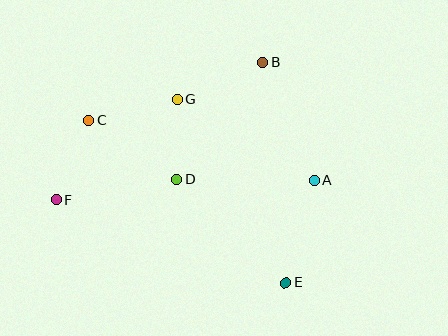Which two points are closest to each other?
Points D and G are closest to each other.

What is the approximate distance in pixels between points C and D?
The distance between C and D is approximately 107 pixels.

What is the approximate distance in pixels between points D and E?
The distance between D and E is approximately 150 pixels.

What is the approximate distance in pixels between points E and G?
The distance between E and G is approximately 213 pixels.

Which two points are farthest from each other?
Points A and F are farthest from each other.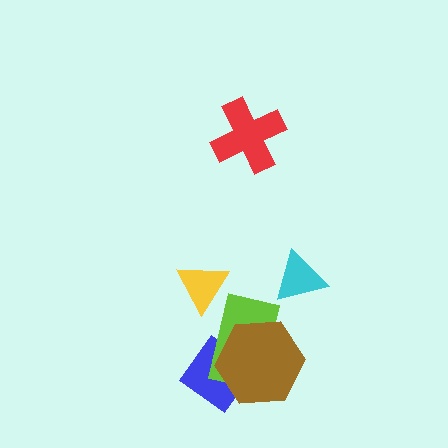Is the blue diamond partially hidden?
Yes, it is partially covered by another shape.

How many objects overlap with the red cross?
0 objects overlap with the red cross.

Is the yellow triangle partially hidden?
No, no other shape covers it.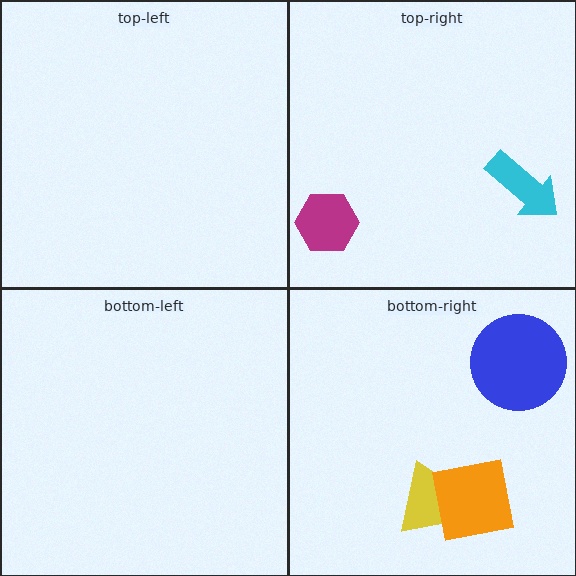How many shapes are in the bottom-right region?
3.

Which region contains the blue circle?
The bottom-right region.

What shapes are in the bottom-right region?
The blue circle, the yellow trapezoid, the orange square.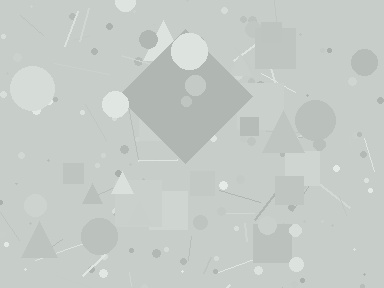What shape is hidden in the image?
A diamond is hidden in the image.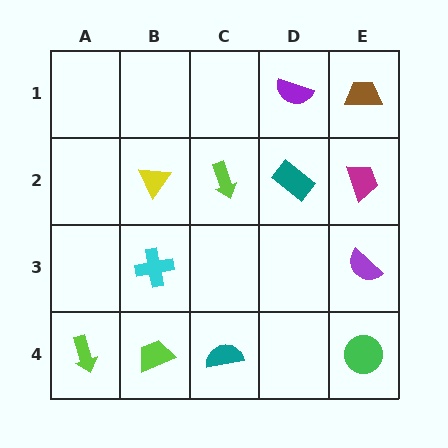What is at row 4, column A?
A lime arrow.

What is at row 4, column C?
A teal semicircle.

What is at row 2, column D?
A teal rectangle.